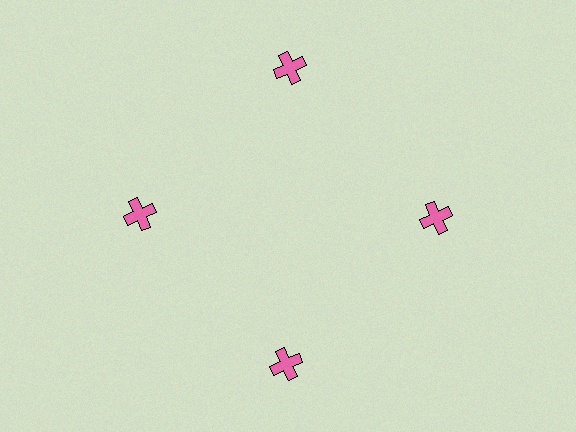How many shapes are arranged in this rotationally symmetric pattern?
There are 4 shapes, arranged in 4 groups of 1.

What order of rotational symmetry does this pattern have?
This pattern has 4-fold rotational symmetry.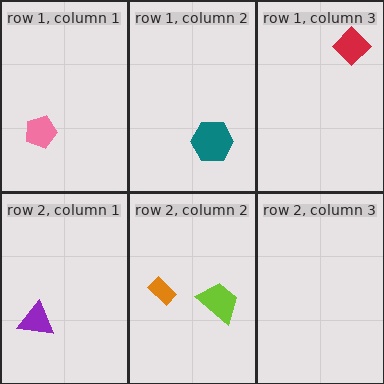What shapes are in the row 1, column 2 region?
The teal hexagon.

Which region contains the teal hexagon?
The row 1, column 2 region.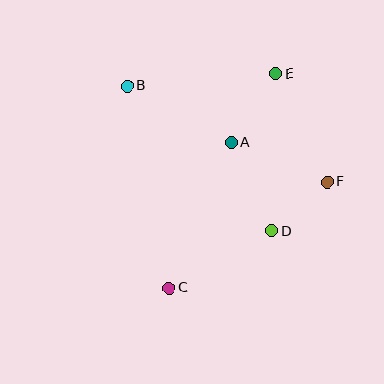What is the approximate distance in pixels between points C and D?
The distance between C and D is approximately 118 pixels.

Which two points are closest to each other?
Points D and F are closest to each other.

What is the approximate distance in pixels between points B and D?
The distance between B and D is approximately 204 pixels.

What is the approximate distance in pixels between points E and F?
The distance between E and F is approximately 120 pixels.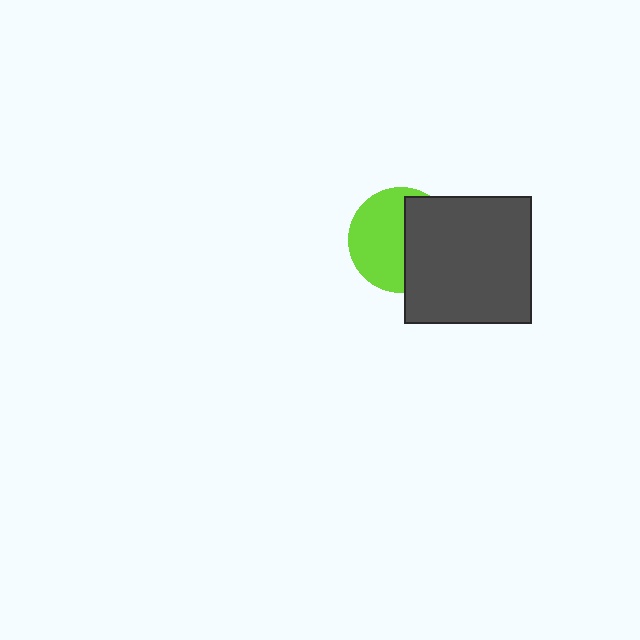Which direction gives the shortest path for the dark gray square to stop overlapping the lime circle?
Moving right gives the shortest separation.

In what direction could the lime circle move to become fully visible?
The lime circle could move left. That would shift it out from behind the dark gray square entirely.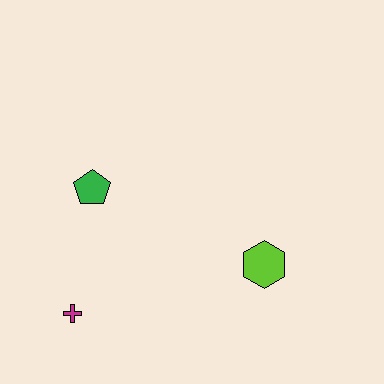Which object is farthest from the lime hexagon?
The magenta cross is farthest from the lime hexagon.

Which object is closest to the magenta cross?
The green pentagon is closest to the magenta cross.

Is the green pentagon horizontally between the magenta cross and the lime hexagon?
Yes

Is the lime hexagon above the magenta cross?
Yes